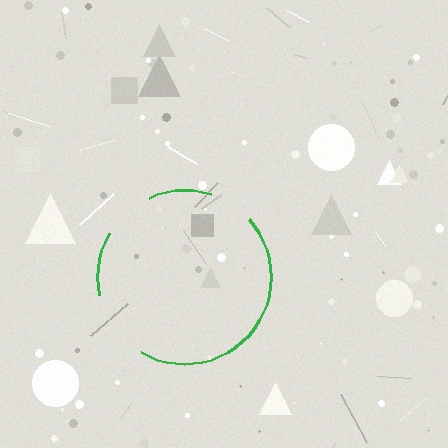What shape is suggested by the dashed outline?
The dashed outline suggests a circle.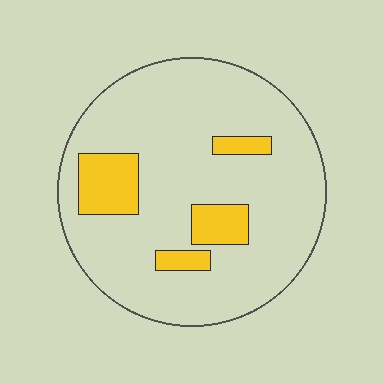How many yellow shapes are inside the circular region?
4.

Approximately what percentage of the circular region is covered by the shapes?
Approximately 15%.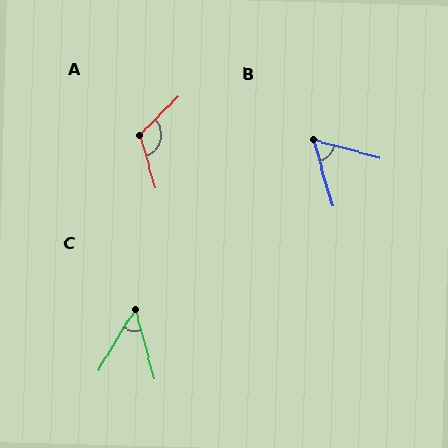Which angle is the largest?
A, at approximately 119 degrees.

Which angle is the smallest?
C, at approximately 46 degrees.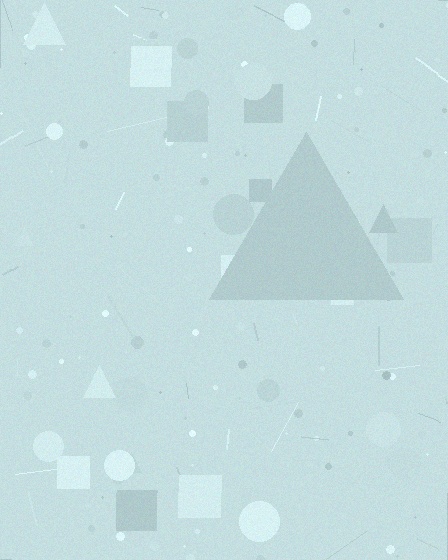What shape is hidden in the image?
A triangle is hidden in the image.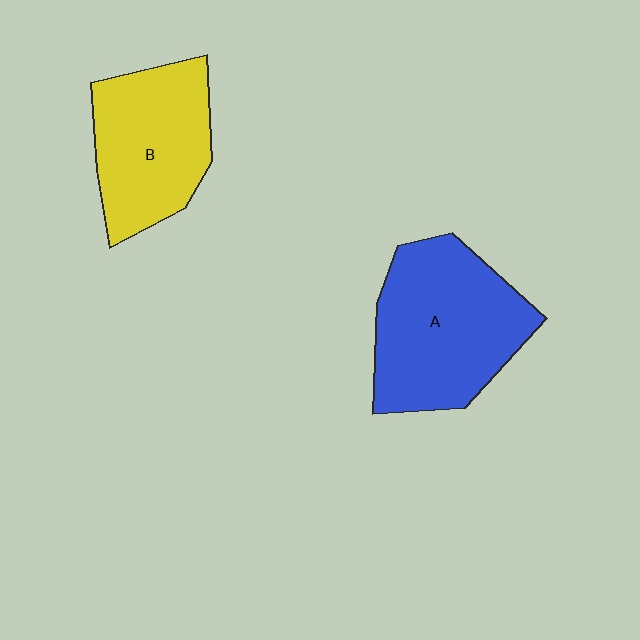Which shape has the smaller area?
Shape B (yellow).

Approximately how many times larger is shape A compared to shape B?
Approximately 1.3 times.